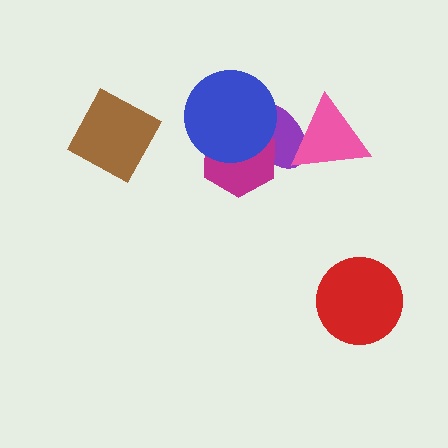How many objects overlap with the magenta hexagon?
2 objects overlap with the magenta hexagon.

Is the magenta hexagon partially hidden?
Yes, it is partially covered by another shape.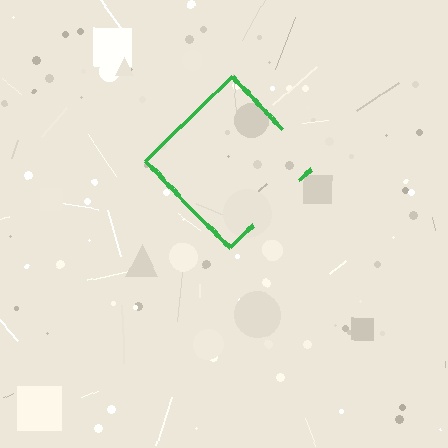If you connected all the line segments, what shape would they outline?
They would outline a diamond.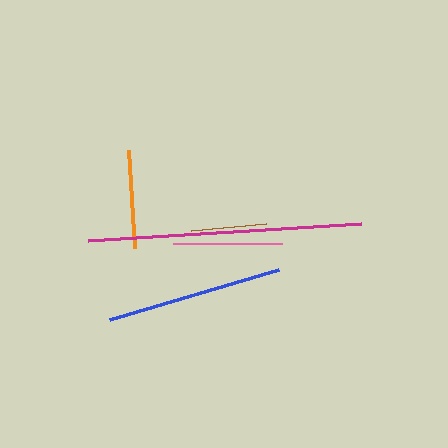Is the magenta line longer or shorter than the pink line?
The magenta line is longer than the pink line.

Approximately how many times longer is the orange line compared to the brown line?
The orange line is approximately 1.3 times the length of the brown line.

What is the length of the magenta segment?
The magenta segment is approximately 274 pixels long.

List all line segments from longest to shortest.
From longest to shortest: magenta, blue, pink, orange, brown.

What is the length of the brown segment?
The brown segment is approximately 75 pixels long.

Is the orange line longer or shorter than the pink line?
The pink line is longer than the orange line.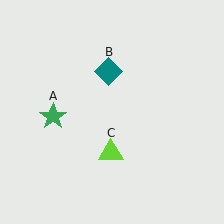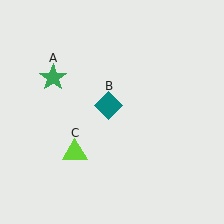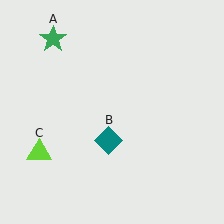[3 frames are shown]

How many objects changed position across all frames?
3 objects changed position: green star (object A), teal diamond (object B), lime triangle (object C).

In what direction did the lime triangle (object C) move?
The lime triangle (object C) moved left.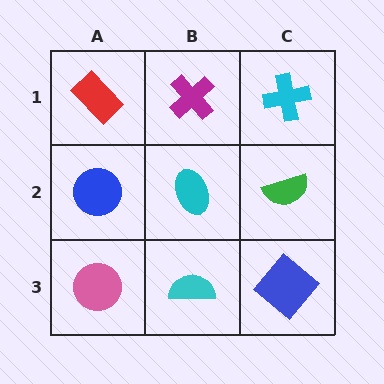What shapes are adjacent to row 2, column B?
A magenta cross (row 1, column B), a cyan semicircle (row 3, column B), a blue circle (row 2, column A), a green semicircle (row 2, column C).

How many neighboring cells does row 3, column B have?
3.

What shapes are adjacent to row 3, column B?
A cyan ellipse (row 2, column B), a pink circle (row 3, column A), a blue diamond (row 3, column C).